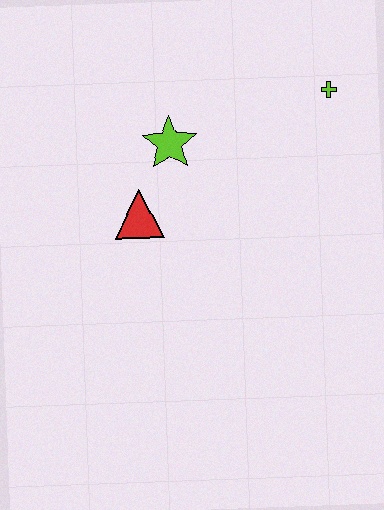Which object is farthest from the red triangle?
The lime cross is farthest from the red triangle.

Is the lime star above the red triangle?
Yes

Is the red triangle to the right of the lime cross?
No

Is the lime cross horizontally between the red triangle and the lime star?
No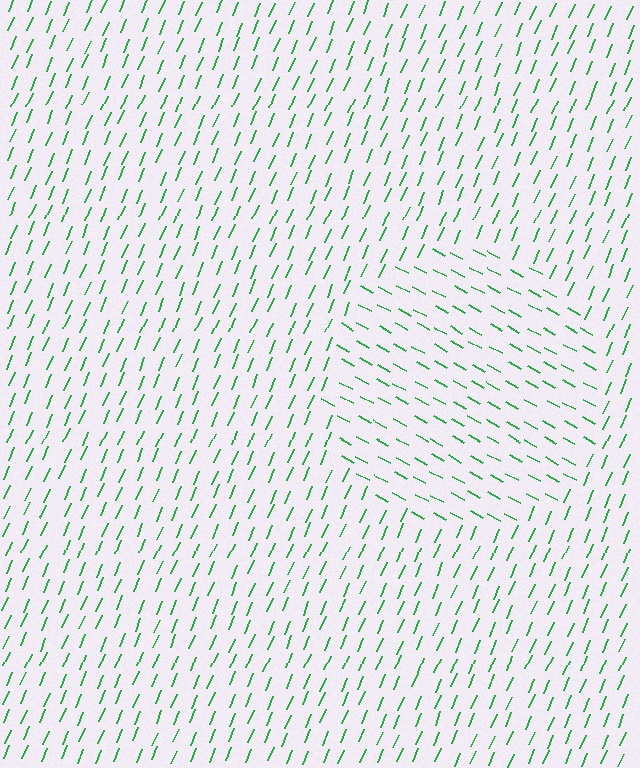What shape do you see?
I see a circle.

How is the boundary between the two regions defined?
The boundary is defined purely by a change in line orientation (approximately 84 degrees difference). All lines are the same color and thickness.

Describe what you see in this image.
The image is filled with small green line segments. A circle region in the image has lines oriented differently from the surrounding lines, creating a visible texture boundary.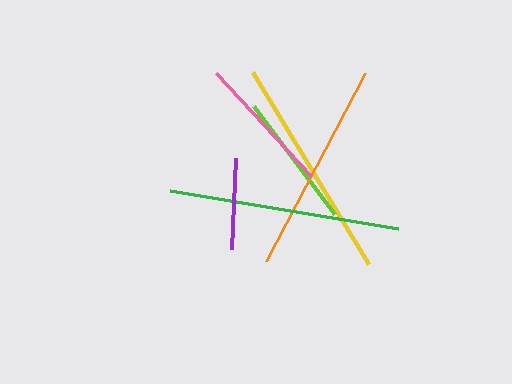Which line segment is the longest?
The green line is the longest at approximately 231 pixels.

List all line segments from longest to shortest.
From longest to shortest: green, yellow, orange, pink, lime, purple.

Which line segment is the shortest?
The purple line is the shortest at approximately 91 pixels.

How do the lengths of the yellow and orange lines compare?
The yellow and orange lines are approximately the same length.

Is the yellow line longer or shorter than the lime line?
The yellow line is longer than the lime line.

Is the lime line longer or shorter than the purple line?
The lime line is longer than the purple line.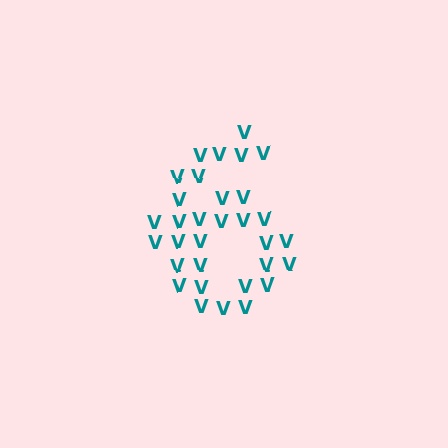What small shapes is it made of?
It is made of small letter V's.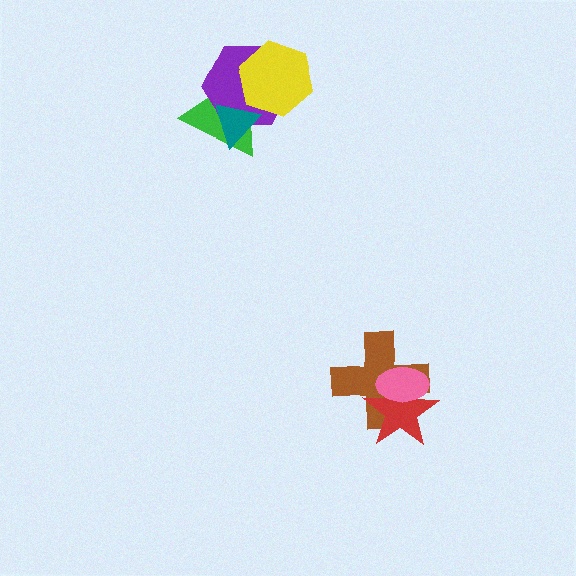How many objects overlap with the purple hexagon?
3 objects overlap with the purple hexagon.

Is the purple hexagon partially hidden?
Yes, it is partially covered by another shape.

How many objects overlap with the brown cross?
2 objects overlap with the brown cross.